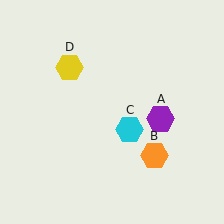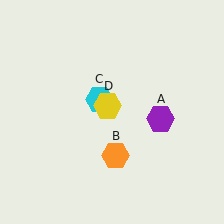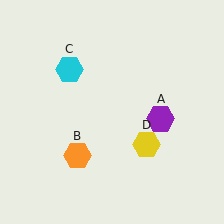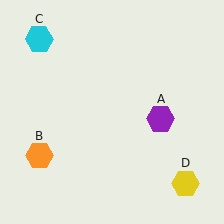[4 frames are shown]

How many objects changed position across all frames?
3 objects changed position: orange hexagon (object B), cyan hexagon (object C), yellow hexagon (object D).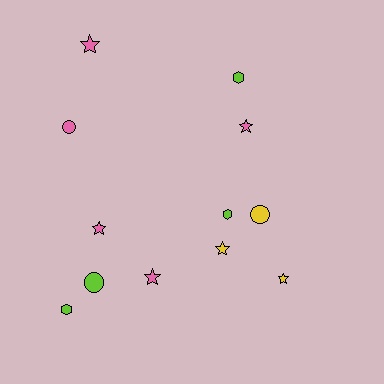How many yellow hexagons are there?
There are no yellow hexagons.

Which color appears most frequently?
Pink, with 5 objects.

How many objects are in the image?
There are 12 objects.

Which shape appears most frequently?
Star, with 6 objects.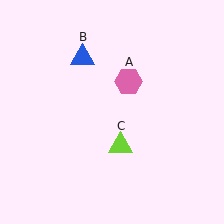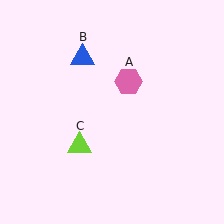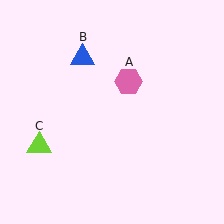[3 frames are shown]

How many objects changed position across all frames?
1 object changed position: lime triangle (object C).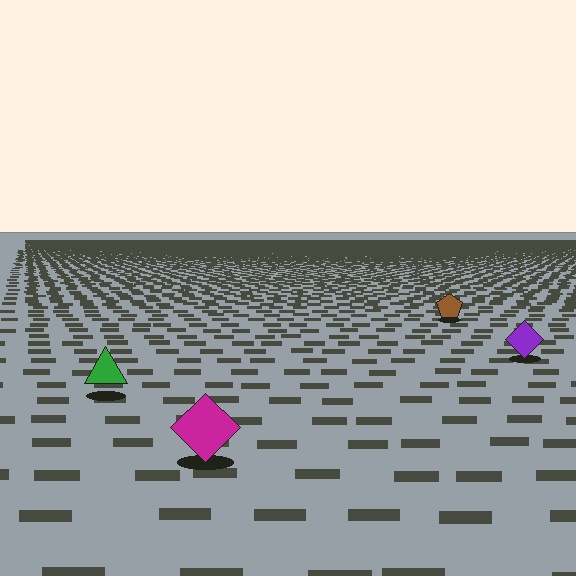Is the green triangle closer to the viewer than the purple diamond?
Yes. The green triangle is closer — you can tell from the texture gradient: the ground texture is coarser near it.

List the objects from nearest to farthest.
From nearest to farthest: the magenta diamond, the green triangle, the purple diamond, the brown pentagon.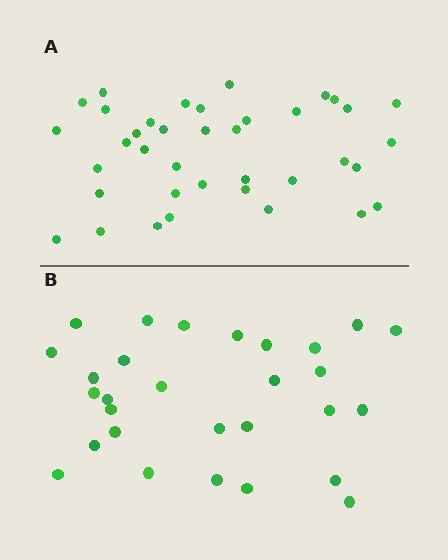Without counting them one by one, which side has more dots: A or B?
Region A (the top region) has more dots.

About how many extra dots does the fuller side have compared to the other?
Region A has roughly 8 or so more dots than region B.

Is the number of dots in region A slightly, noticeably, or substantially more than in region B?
Region A has noticeably more, but not dramatically so. The ratio is roughly 1.3 to 1.